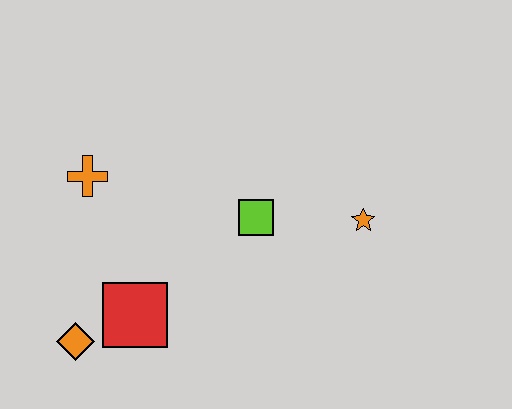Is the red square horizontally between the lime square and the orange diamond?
Yes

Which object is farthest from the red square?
The orange star is farthest from the red square.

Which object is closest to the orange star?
The lime square is closest to the orange star.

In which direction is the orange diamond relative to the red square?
The orange diamond is to the left of the red square.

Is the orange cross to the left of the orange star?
Yes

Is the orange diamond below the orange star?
Yes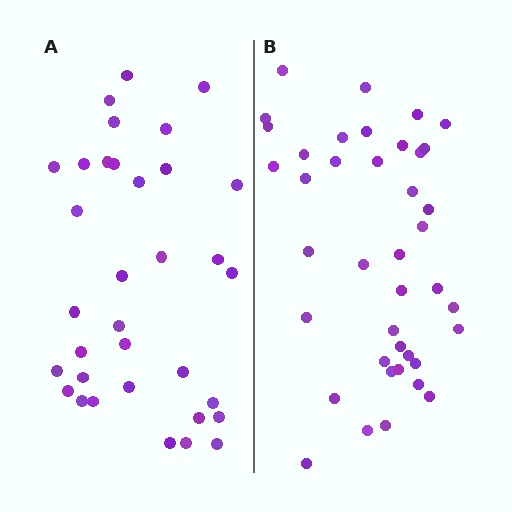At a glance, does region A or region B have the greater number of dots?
Region B (the right region) has more dots.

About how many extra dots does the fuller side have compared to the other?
Region B has about 6 more dots than region A.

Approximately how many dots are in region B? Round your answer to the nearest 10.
About 40 dots.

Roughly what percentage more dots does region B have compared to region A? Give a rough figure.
About 20% more.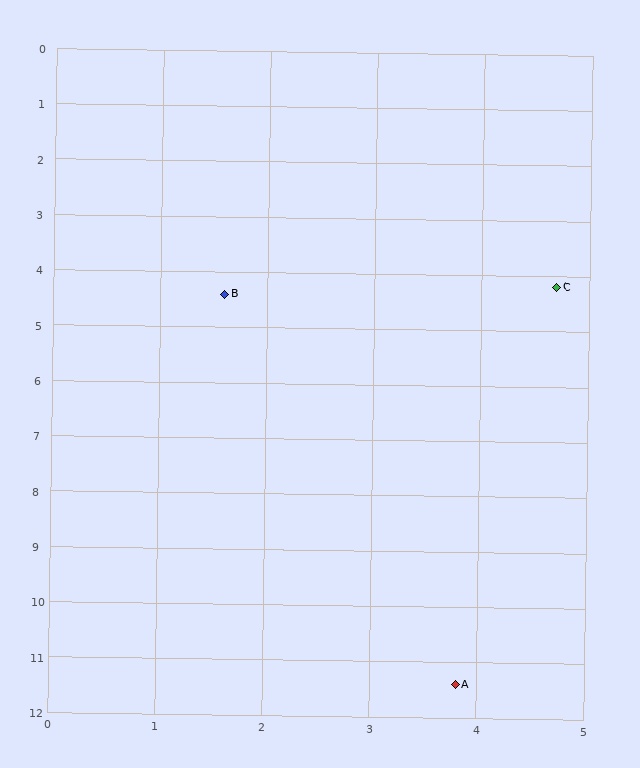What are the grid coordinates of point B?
Point B is at approximately (1.6, 4.4).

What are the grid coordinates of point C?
Point C is at approximately (4.7, 4.2).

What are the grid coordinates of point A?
Point A is at approximately (3.8, 11.4).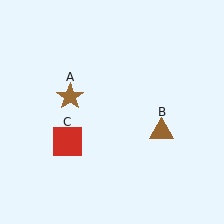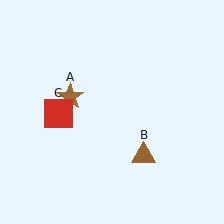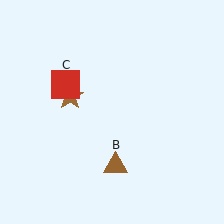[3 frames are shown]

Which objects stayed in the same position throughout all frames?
Brown star (object A) remained stationary.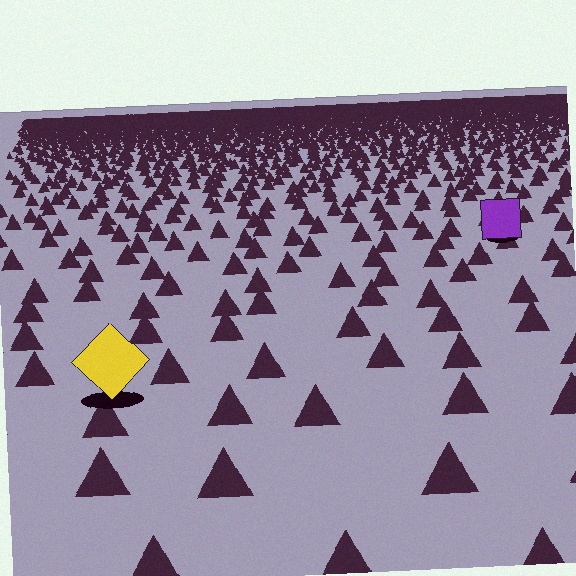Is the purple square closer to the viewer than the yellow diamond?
No. The yellow diamond is closer — you can tell from the texture gradient: the ground texture is coarser near it.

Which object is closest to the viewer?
The yellow diamond is closest. The texture marks near it are larger and more spread out.